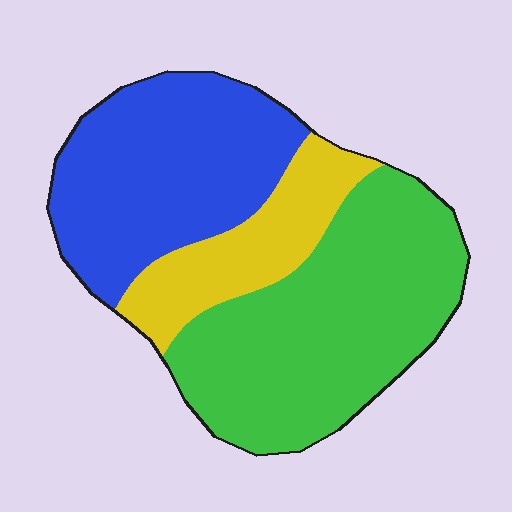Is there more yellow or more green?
Green.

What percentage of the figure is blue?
Blue takes up about three eighths (3/8) of the figure.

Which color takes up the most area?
Green, at roughly 45%.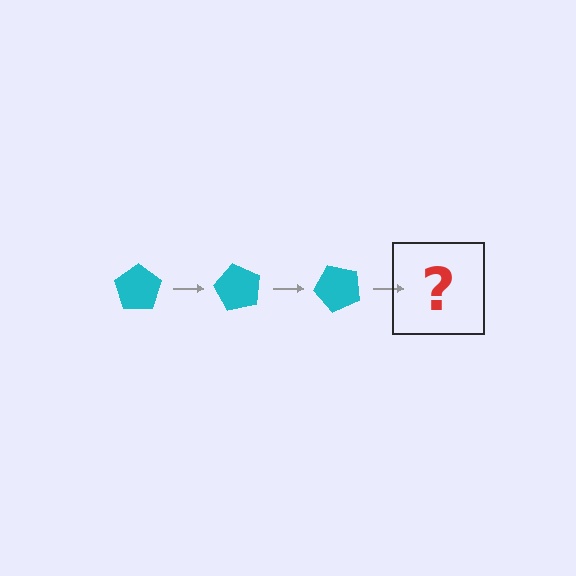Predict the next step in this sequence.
The next step is a cyan pentagon rotated 180 degrees.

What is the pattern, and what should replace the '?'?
The pattern is that the pentagon rotates 60 degrees each step. The '?' should be a cyan pentagon rotated 180 degrees.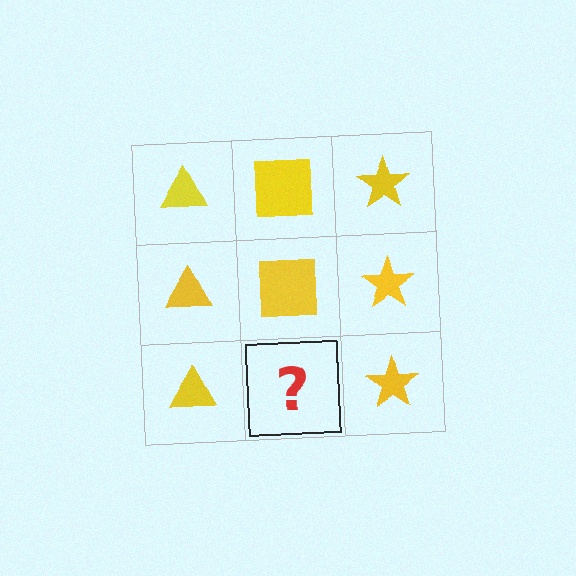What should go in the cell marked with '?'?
The missing cell should contain a yellow square.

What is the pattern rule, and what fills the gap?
The rule is that each column has a consistent shape. The gap should be filled with a yellow square.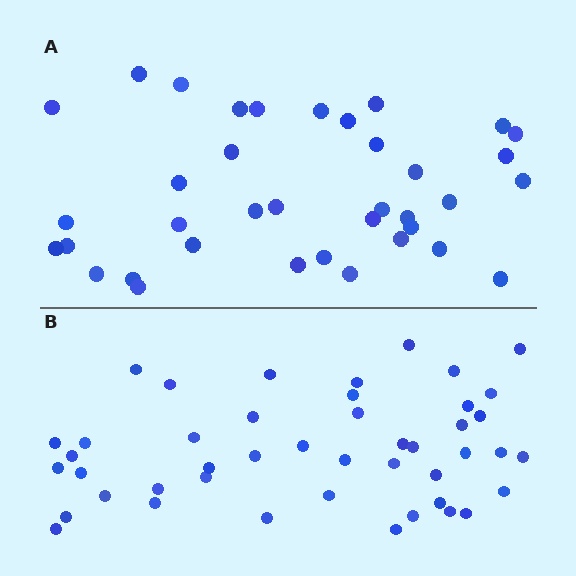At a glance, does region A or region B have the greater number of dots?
Region B (the bottom region) has more dots.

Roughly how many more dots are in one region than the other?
Region B has roughly 8 or so more dots than region A.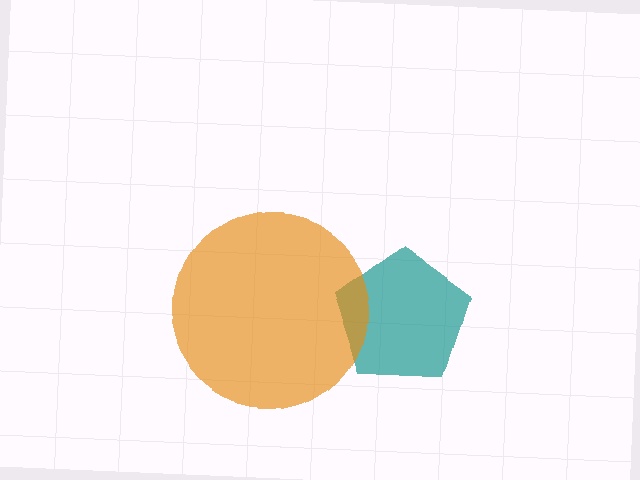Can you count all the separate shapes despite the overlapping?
Yes, there are 2 separate shapes.